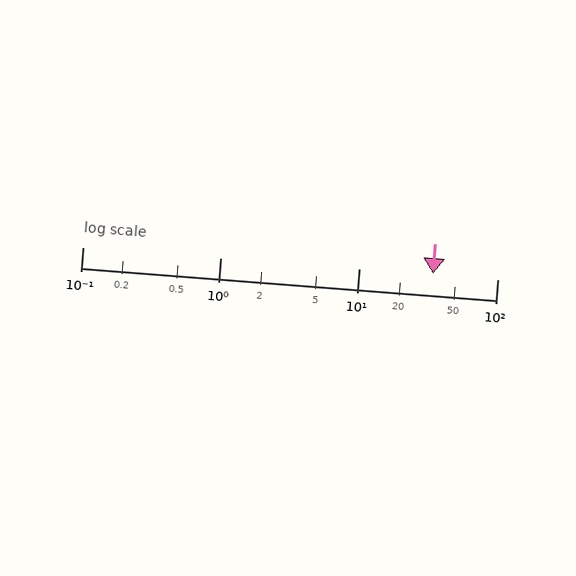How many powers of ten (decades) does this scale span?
The scale spans 3 decades, from 0.1 to 100.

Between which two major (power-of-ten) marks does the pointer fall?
The pointer is between 10 and 100.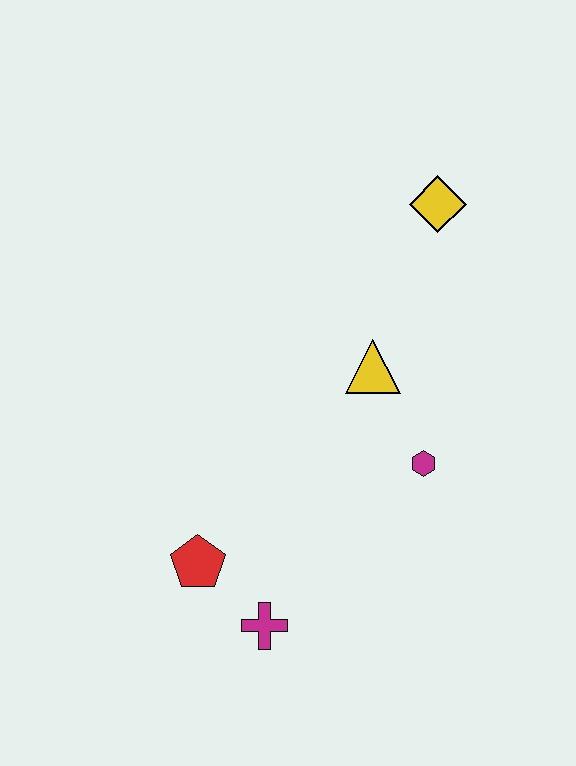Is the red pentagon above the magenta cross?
Yes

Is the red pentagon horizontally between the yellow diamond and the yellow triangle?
No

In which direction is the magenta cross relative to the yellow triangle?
The magenta cross is below the yellow triangle.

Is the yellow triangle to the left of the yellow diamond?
Yes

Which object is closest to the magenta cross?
The red pentagon is closest to the magenta cross.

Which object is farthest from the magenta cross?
The yellow diamond is farthest from the magenta cross.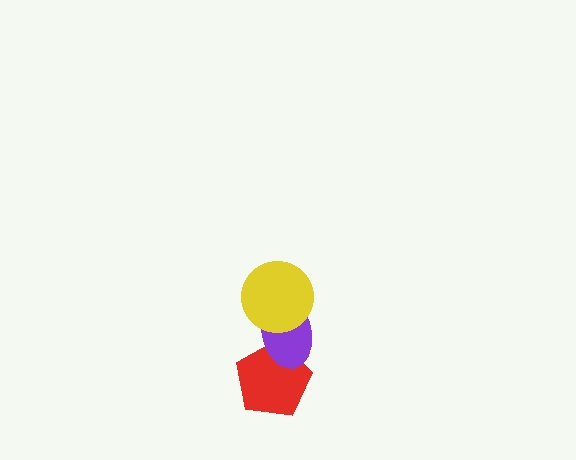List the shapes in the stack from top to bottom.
From top to bottom: the yellow circle, the purple ellipse, the red pentagon.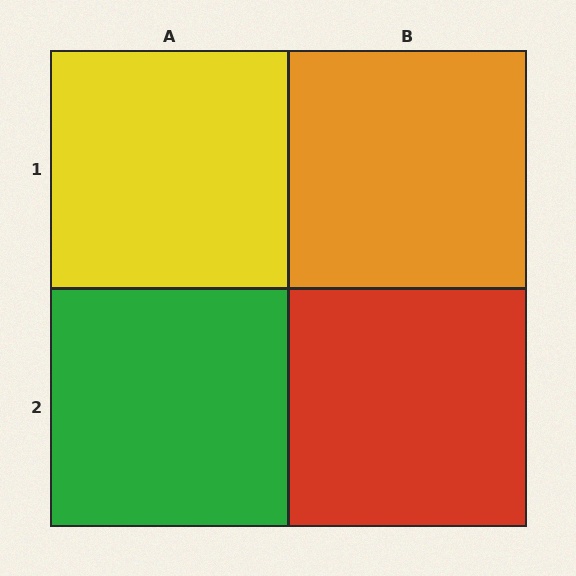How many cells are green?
1 cell is green.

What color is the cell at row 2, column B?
Red.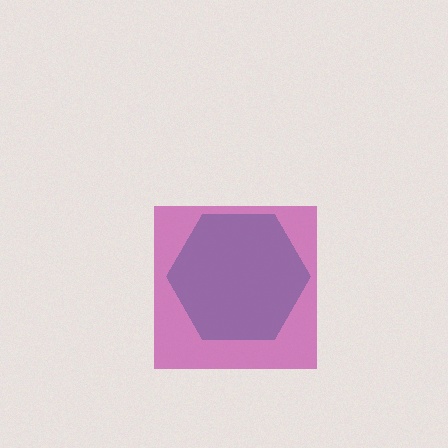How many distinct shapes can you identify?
There are 2 distinct shapes: a teal hexagon, a magenta square.